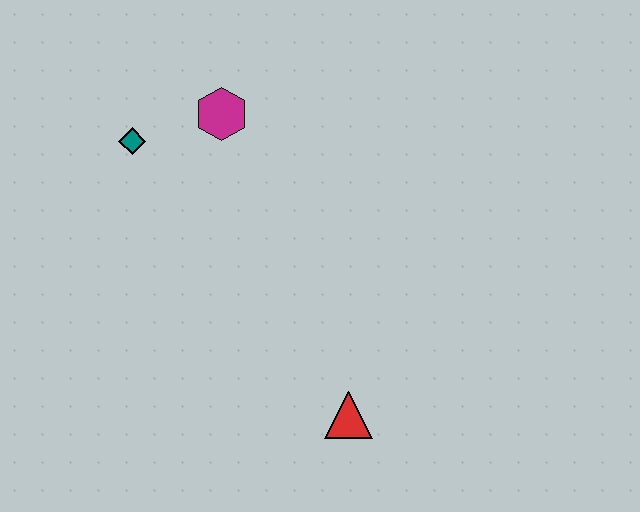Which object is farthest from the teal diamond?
The red triangle is farthest from the teal diamond.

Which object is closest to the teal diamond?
The magenta hexagon is closest to the teal diamond.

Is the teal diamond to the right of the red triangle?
No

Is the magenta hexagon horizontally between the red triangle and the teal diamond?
Yes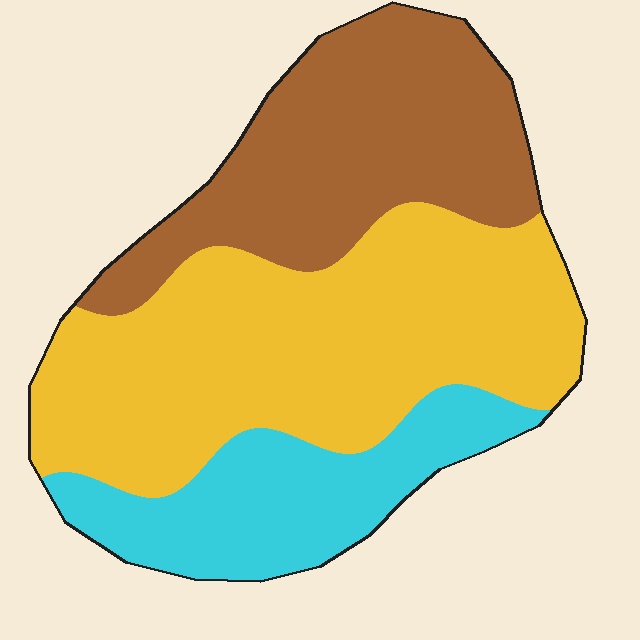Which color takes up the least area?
Cyan, at roughly 20%.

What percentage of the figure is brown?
Brown takes up about one third (1/3) of the figure.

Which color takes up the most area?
Yellow, at roughly 50%.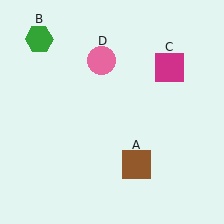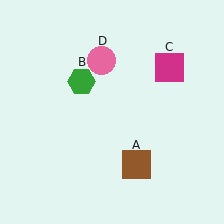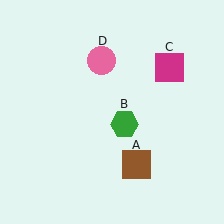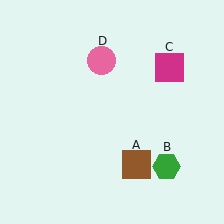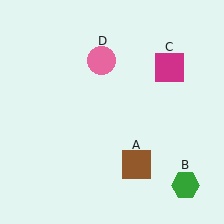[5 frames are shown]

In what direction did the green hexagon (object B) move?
The green hexagon (object B) moved down and to the right.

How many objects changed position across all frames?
1 object changed position: green hexagon (object B).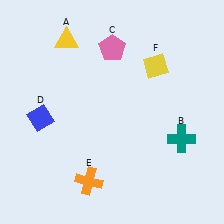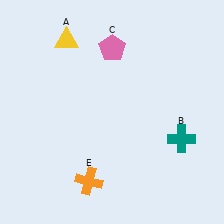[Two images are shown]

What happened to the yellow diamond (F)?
The yellow diamond (F) was removed in Image 2. It was in the top-right area of Image 1.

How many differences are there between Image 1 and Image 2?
There are 2 differences between the two images.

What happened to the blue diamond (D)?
The blue diamond (D) was removed in Image 2. It was in the bottom-left area of Image 1.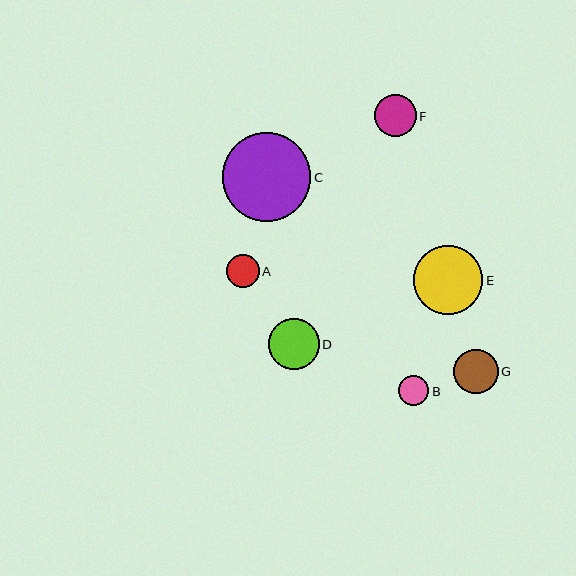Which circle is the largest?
Circle C is the largest with a size of approximately 89 pixels.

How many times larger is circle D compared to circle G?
Circle D is approximately 1.1 times the size of circle G.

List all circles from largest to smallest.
From largest to smallest: C, E, D, G, F, A, B.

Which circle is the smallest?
Circle B is the smallest with a size of approximately 30 pixels.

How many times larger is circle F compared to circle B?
Circle F is approximately 1.4 times the size of circle B.